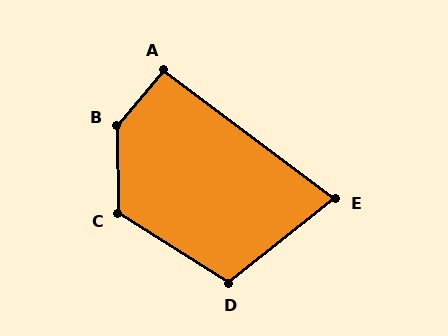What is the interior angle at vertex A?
Approximately 93 degrees (approximately right).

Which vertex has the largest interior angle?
B, at approximately 139 degrees.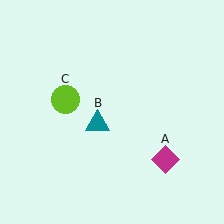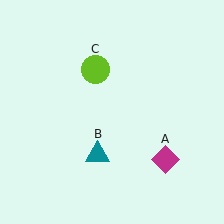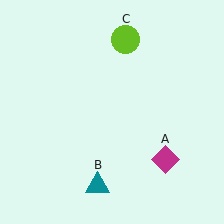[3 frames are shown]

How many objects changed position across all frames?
2 objects changed position: teal triangle (object B), lime circle (object C).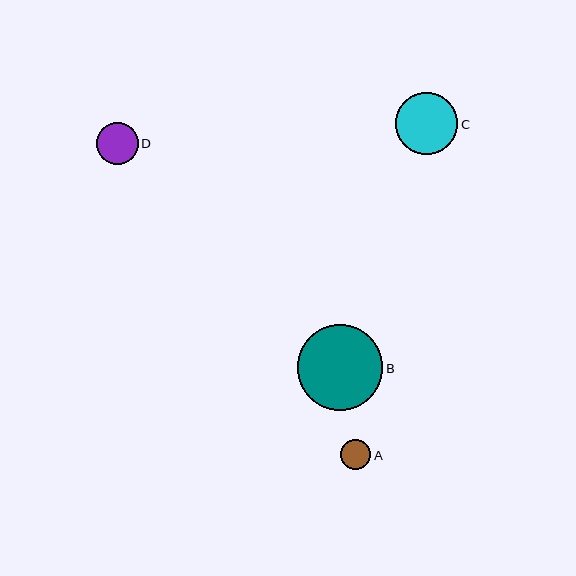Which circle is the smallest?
Circle A is the smallest with a size of approximately 30 pixels.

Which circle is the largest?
Circle B is the largest with a size of approximately 86 pixels.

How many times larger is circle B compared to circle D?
Circle B is approximately 2.0 times the size of circle D.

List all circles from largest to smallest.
From largest to smallest: B, C, D, A.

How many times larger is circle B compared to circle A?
Circle B is approximately 2.9 times the size of circle A.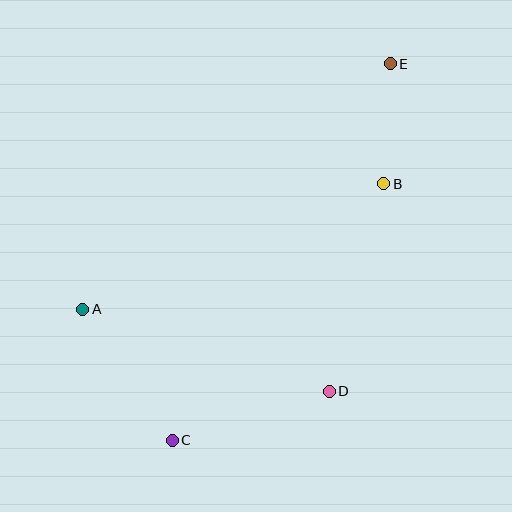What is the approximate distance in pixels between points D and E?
The distance between D and E is approximately 333 pixels.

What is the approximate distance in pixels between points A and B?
The distance between A and B is approximately 326 pixels.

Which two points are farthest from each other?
Points C and E are farthest from each other.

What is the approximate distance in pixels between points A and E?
The distance between A and E is approximately 393 pixels.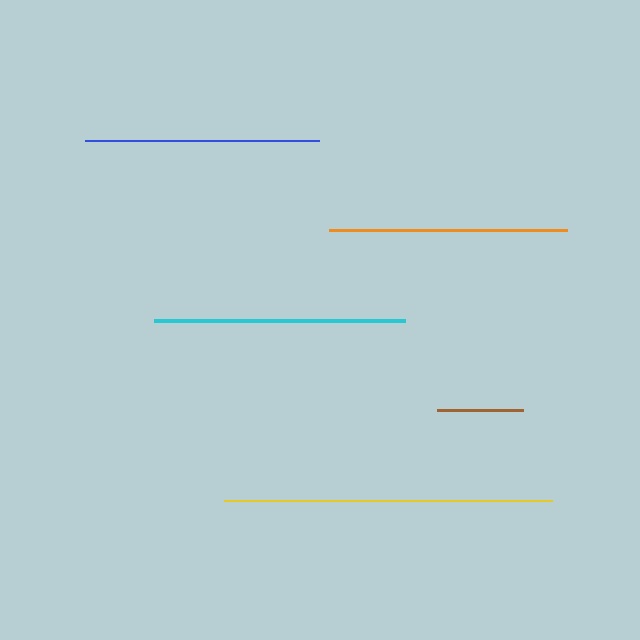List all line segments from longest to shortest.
From longest to shortest: yellow, cyan, orange, blue, brown.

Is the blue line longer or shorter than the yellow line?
The yellow line is longer than the blue line.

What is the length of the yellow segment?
The yellow segment is approximately 327 pixels long.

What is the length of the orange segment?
The orange segment is approximately 238 pixels long.